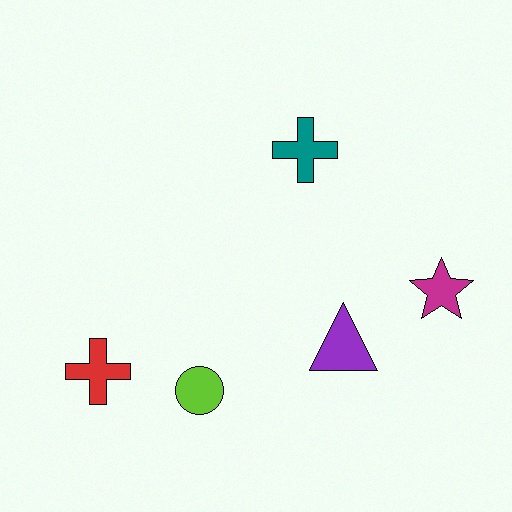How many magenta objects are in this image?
There is 1 magenta object.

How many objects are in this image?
There are 5 objects.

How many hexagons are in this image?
There are no hexagons.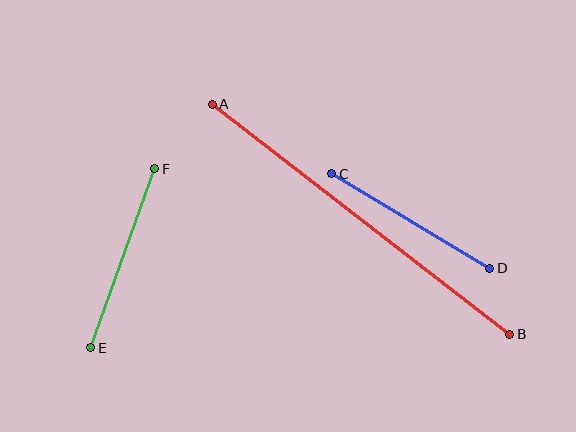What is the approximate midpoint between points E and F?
The midpoint is at approximately (123, 258) pixels.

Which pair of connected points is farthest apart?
Points A and B are farthest apart.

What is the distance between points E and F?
The distance is approximately 190 pixels.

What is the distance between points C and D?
The distance is approximately 184 pixels.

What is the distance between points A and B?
The distance is approximately 376 pixels.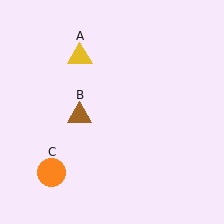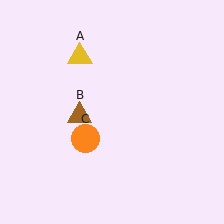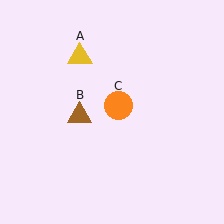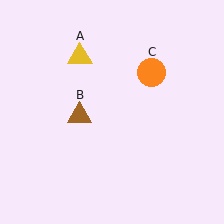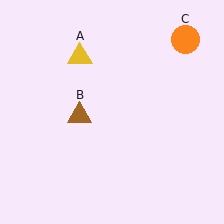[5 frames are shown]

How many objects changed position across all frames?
1 object changed position: orange circle (object C).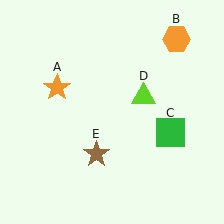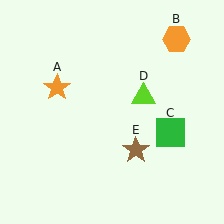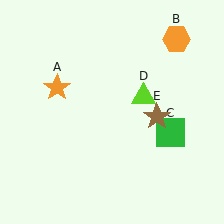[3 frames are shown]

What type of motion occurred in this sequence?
The brown star (object E) rotated counterclockwise around the center of the scene.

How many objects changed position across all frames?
1 object changed position: brown star (object E).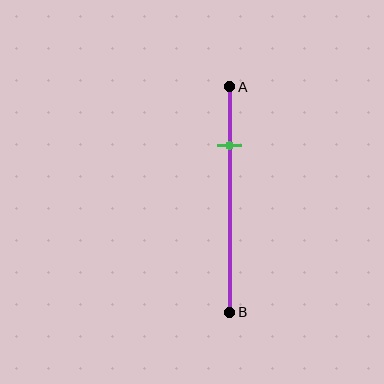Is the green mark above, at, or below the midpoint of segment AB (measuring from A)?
The green mark is above the midpoint of segment AB.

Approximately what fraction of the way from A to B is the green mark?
The green mark is approximately 25% of the way from A to B.